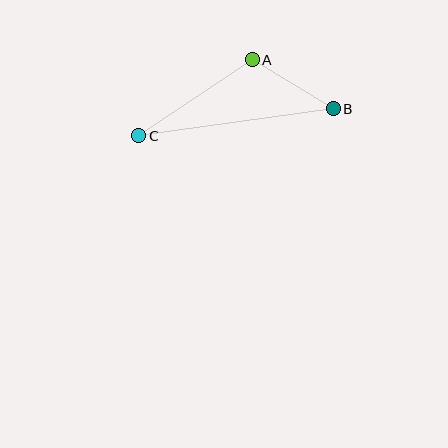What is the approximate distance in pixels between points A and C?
The distance between A and C is approximately 137 pixels.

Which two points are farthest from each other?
Points B and C are farthest from each other.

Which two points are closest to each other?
Points A and B are closest to each other.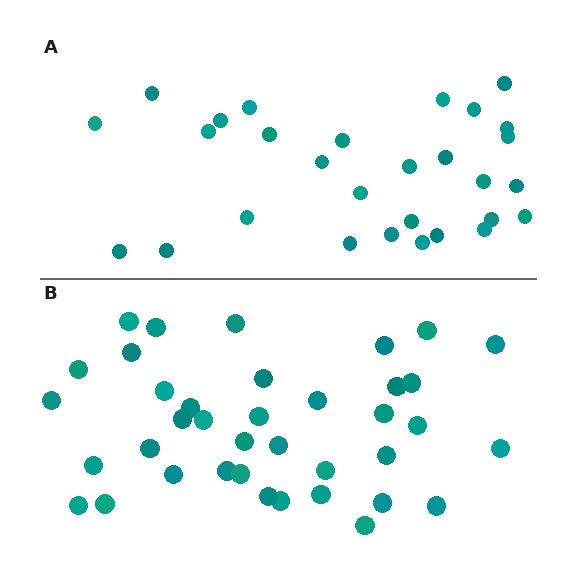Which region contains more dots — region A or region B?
Region B (the bottom region) has more dots.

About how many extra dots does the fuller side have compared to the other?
Region B has roughly 8 or so more dots than region A.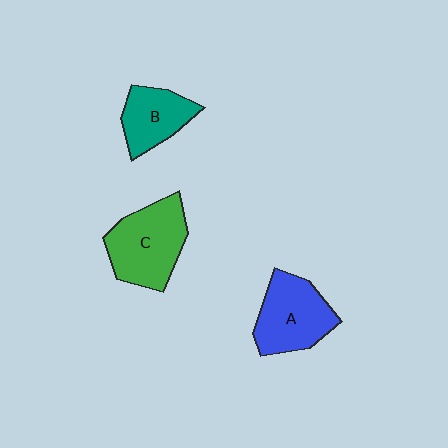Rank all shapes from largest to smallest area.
From largest to smallest: C (green), A (blue), B (teal).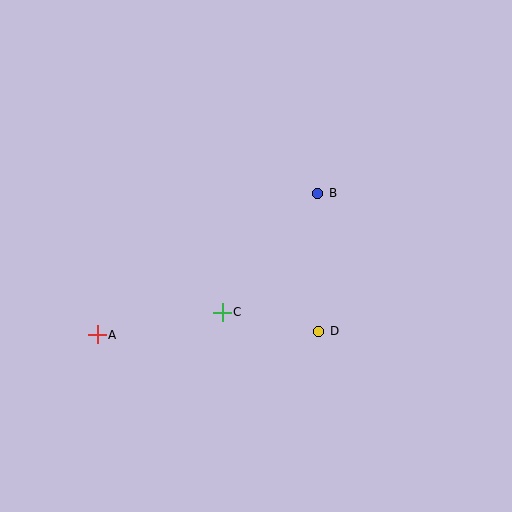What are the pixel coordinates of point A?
Point A is at (97, 335).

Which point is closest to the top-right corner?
Point B is closest to the top-right corner.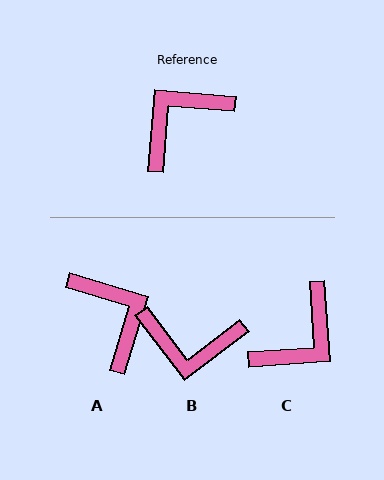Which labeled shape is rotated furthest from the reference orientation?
C, about 171 degrees away.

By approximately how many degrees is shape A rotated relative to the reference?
Approximately 102 degrees clockwise.